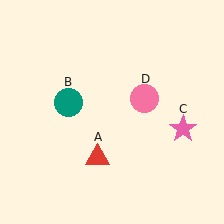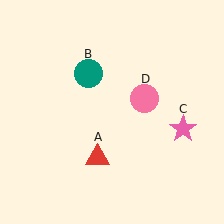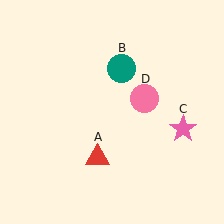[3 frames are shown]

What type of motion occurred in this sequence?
The teal circle (object B) rotated clockwise around the center of the scene.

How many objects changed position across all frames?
1 object changed position: teal circle (object B).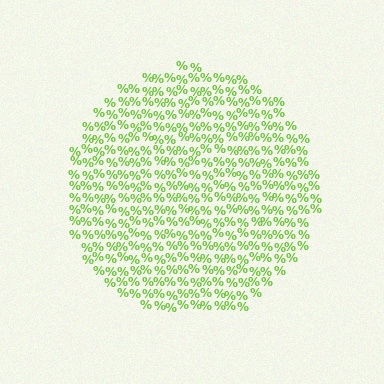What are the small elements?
The small elements are percent signs.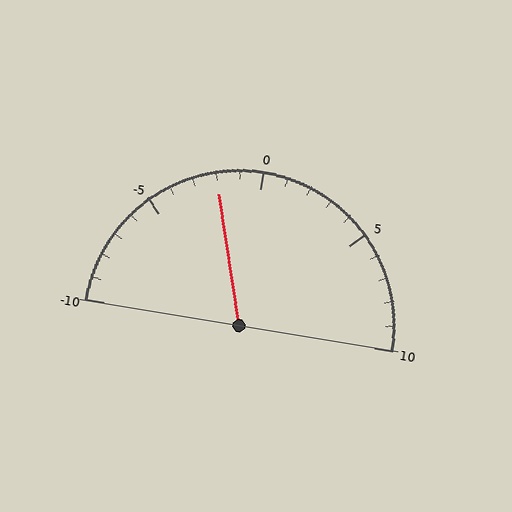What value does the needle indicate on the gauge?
The needle indicates approximately -2.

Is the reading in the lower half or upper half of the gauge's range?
The reading is in the lower half of the range (-10 to 10).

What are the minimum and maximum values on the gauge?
The gauge ranges from -10 to 10.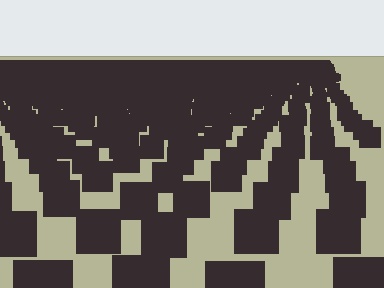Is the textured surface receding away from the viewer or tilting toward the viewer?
The surface is receding away from the viewer. Texture elements get smaller and denser toward the top.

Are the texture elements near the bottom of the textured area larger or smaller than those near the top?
Larger. Near the bottom, elements are closer to the viewer and appear at a bigger on-screen size.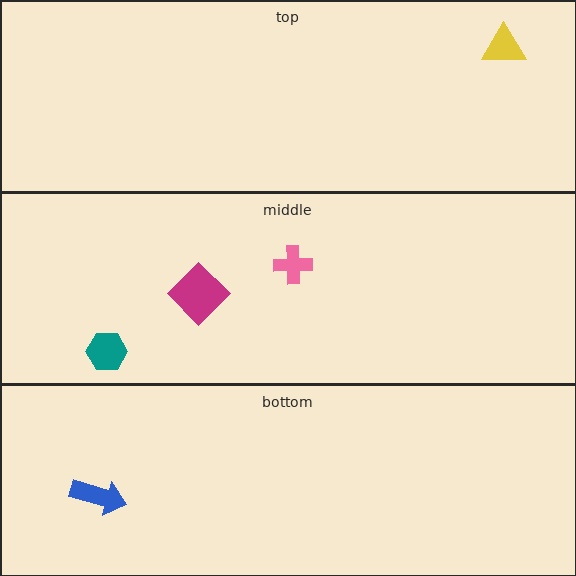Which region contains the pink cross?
The middle region.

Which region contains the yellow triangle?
The top region.